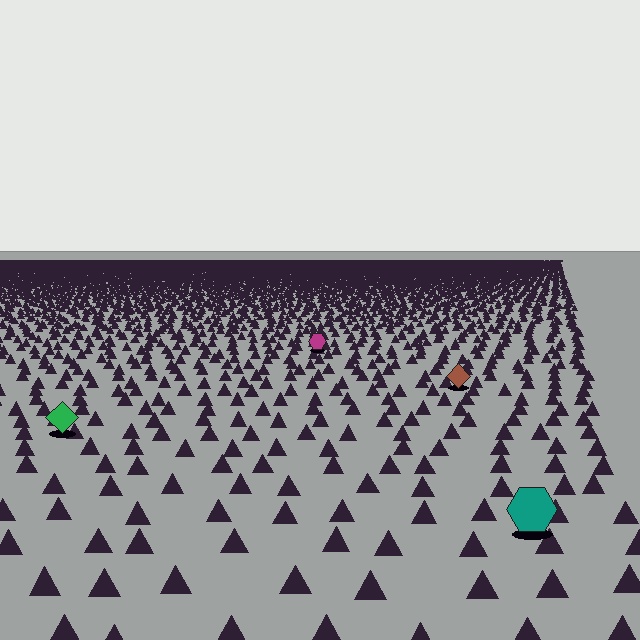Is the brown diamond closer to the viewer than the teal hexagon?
No. The teal hexagon is closer — you can tell from the texture gradient: the ground texture is coarser near it.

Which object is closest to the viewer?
The teal hexagon is closest. The texture marks near it are larger and more spread out.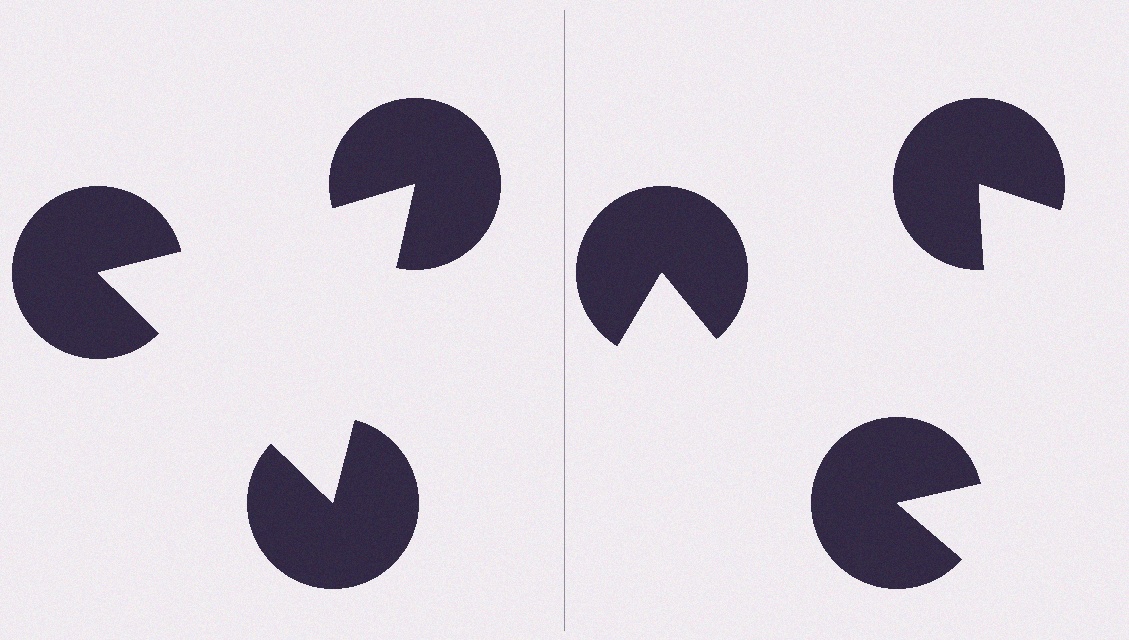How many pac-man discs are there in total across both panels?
6 — 3 on each side.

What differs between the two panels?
The pac-man discs are positioned identically on both sides; only the wedge orientations differ. On the left they align to a triangle; on the right they are misaligned.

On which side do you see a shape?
An illusory triangle appears on the left side. On the right side the wedge cuts are rotated, so no coherent shape forms.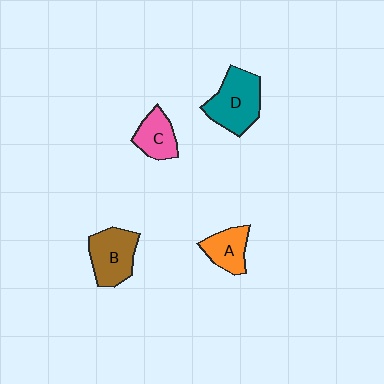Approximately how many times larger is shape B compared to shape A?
Approximately 1.4 times.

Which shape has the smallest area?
Shape A (orange).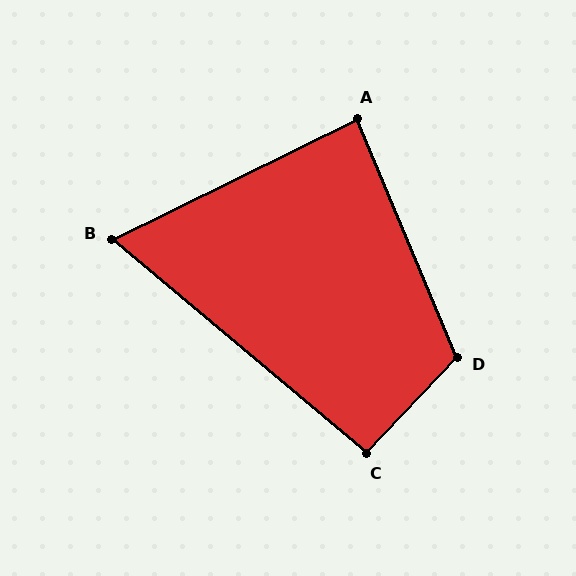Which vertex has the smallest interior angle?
B, at approximately 66 degrees.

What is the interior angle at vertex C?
Approximately 93 degrees (approximately right).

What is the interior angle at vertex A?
Approximately 87 degrees (approximately right).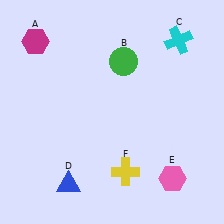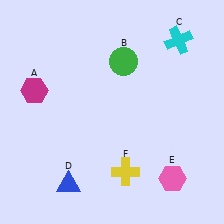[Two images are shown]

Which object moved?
The magenta hexagon (A) moved down.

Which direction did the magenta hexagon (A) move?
The magenta hexagon (A) moved down.